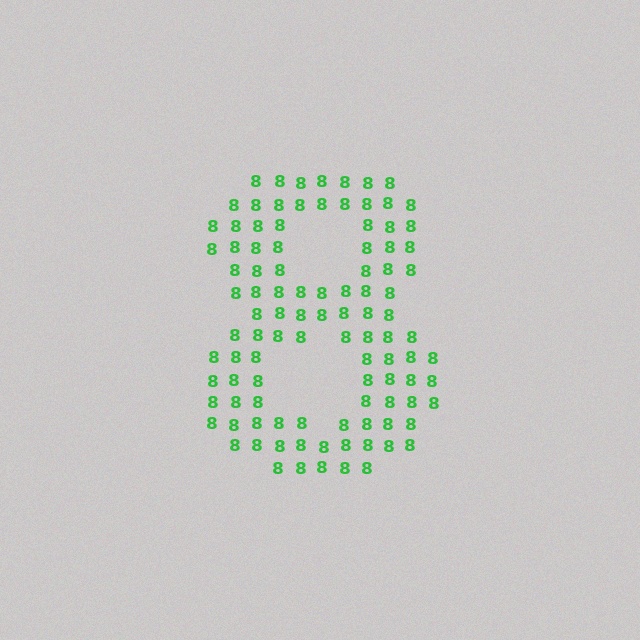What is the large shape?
The large shape is the digit 8.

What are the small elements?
The small elements are digit 8's.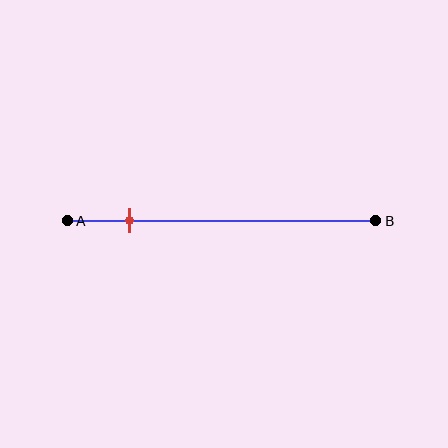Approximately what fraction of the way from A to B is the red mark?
The red mark is approximately 20% of the way from A to B.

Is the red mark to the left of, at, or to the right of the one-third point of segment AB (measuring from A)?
The red mark is to the left of the one-third point of segment AB.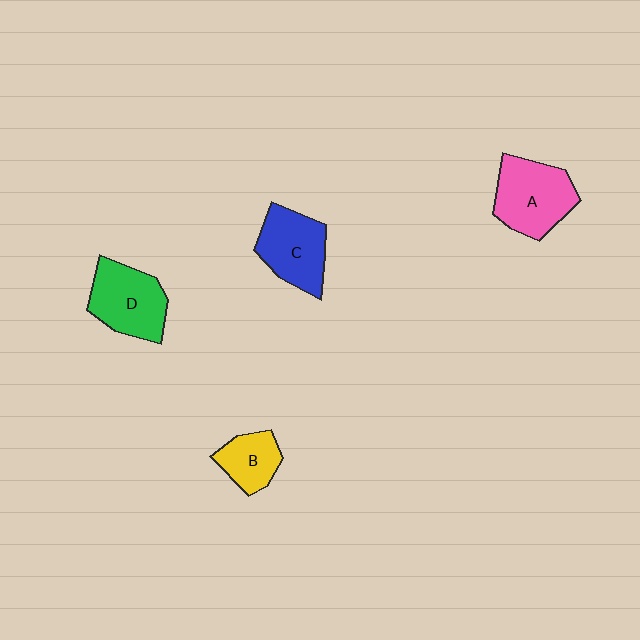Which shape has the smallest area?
Shape B (yellow).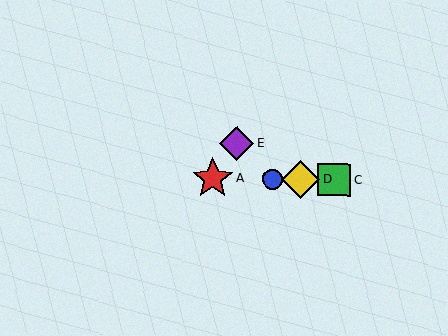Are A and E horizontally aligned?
No, A is at y≈178 and E is at y≈143.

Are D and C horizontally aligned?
Yes, both are at y≈179.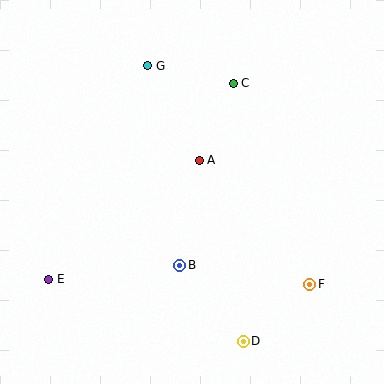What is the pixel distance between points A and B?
The distance between A and B is 107 pixels.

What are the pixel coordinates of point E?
Point E is at (49, 279).